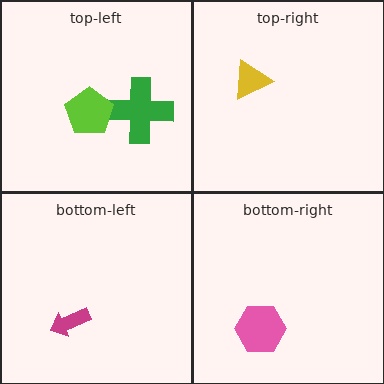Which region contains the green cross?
The top-left region.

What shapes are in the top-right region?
The yellow triangle.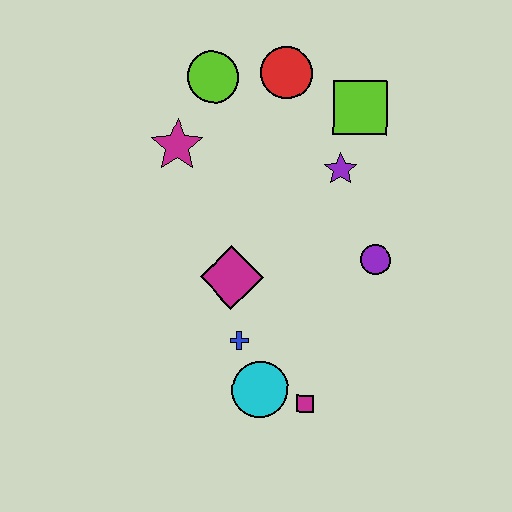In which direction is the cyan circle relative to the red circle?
The cyan circle is below the red circle.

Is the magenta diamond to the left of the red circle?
Yes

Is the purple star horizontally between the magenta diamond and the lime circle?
No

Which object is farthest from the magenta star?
The magenta square is farthest from the magenta star.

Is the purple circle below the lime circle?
Yes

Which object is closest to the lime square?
The purple star is closest to the lime square.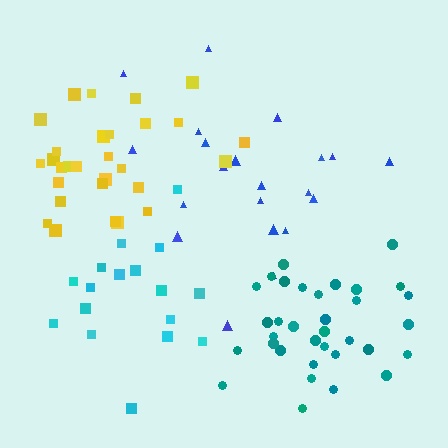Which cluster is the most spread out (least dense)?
Cyan.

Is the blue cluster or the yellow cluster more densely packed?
Yellow.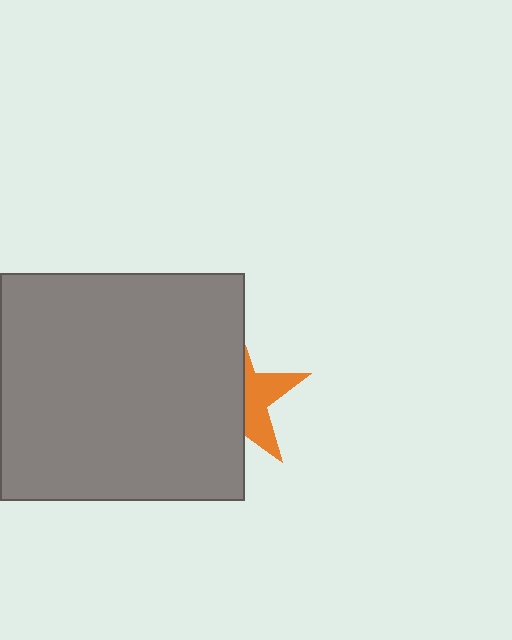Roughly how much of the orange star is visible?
A small part of it is visible (roughly 37%).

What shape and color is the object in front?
The object in front is a gray rectangle.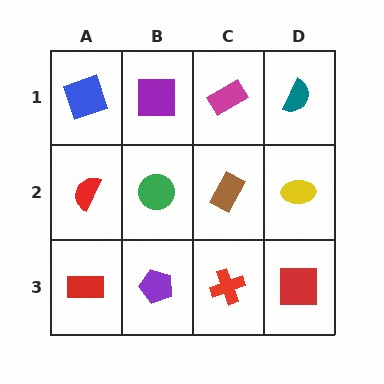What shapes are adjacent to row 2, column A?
A blue square (row 1, column A), a red rectangle (row 3, column A), a green circle (row 2, column B).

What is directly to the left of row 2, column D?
A brown rectangle.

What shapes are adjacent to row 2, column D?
A teal semicircle (row 1, column D), a red square (row 3, column D), a brown rectangle (row 2, column C).